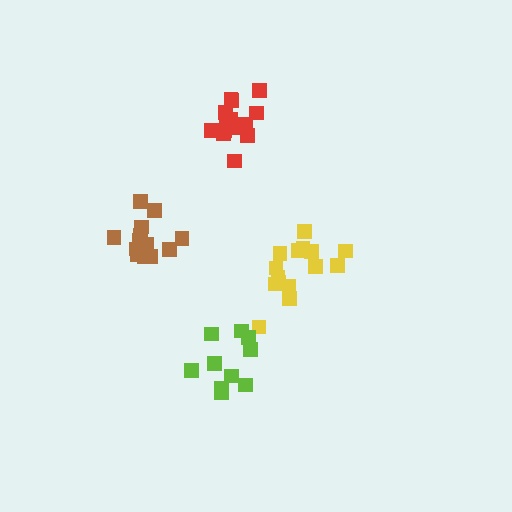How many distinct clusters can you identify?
There are 4 distinct clusters.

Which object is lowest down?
The lime cluster is bottommost.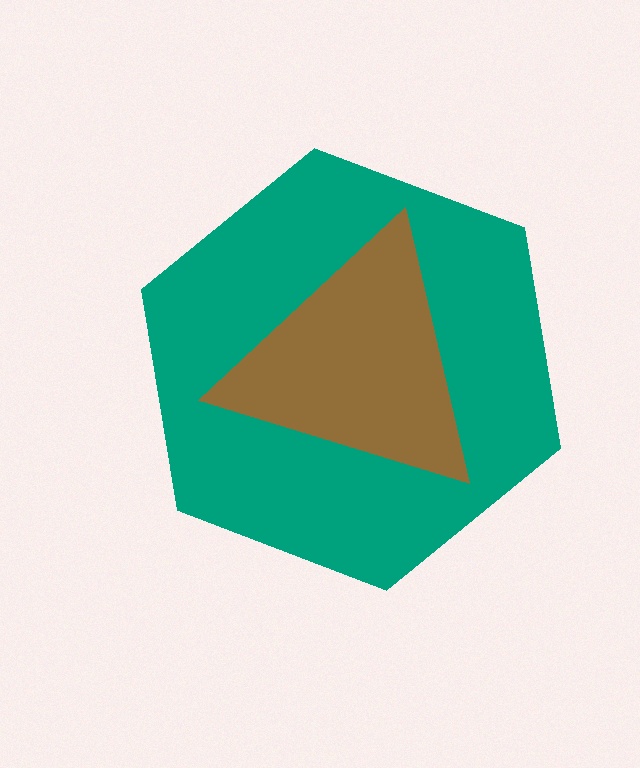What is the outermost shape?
The teal hexagon.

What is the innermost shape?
The brown triangle.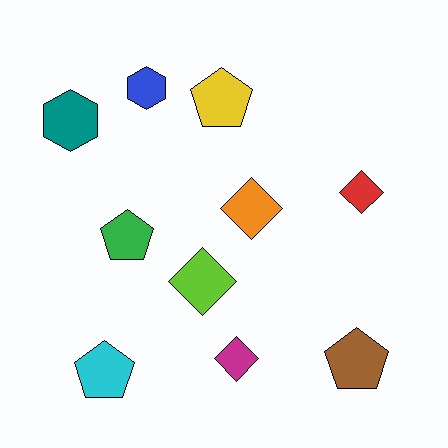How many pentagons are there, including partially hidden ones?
There are 4 pentagons.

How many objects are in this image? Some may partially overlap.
There are 10 objects.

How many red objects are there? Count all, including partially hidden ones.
There is 1 red object.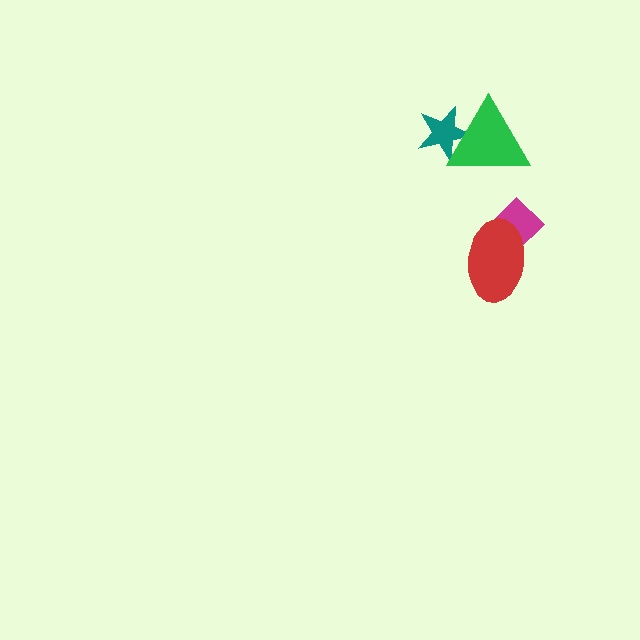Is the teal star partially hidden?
Yes, it is partially covered by another shape.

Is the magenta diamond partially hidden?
Yes, it is partially covered by another shape.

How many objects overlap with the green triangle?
1 object overlaps with the green triangle.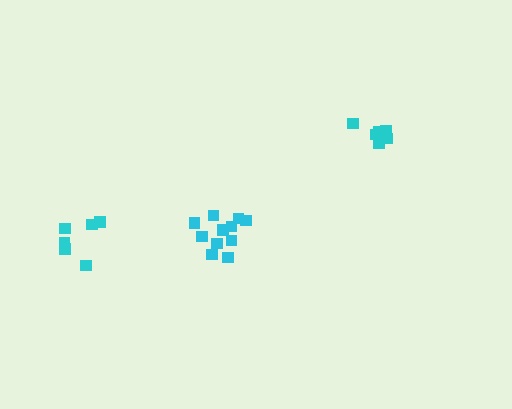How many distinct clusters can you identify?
There are 3 distinct clusters.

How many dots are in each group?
Group 1: 11 dots, Group 2: 8 dots, Group 3: 6 dots (25 total).